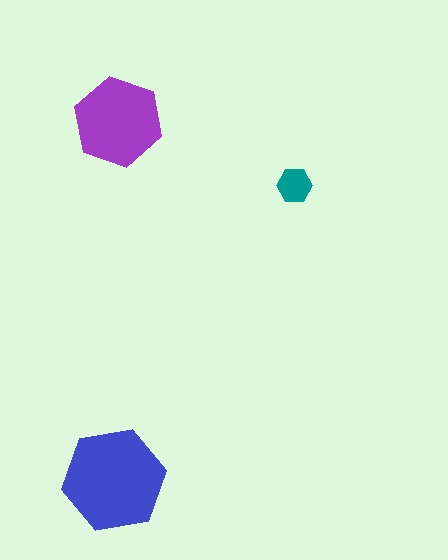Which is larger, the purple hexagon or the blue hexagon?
The blue one.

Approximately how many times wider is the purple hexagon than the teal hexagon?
About 2.5 times wider.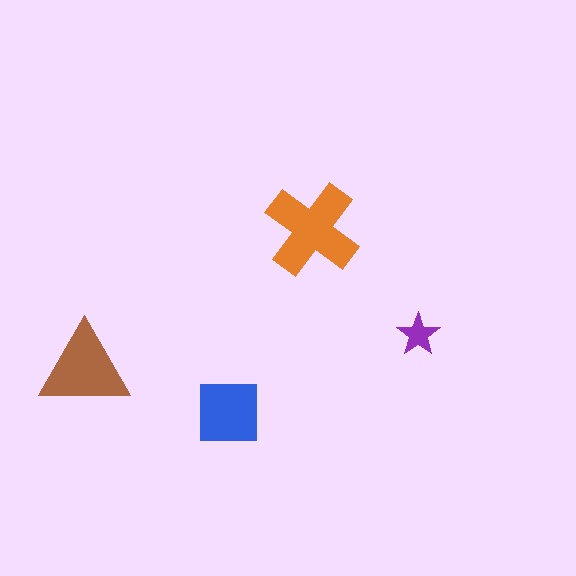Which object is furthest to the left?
The brown triangle is leftmost.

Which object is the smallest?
The purple star.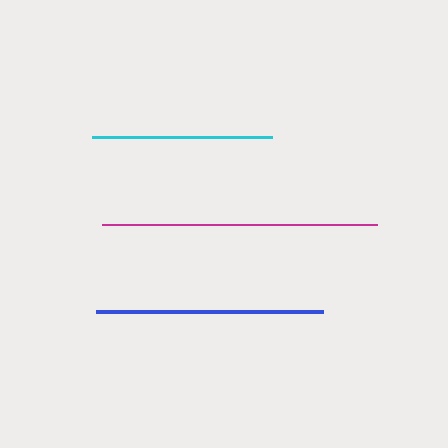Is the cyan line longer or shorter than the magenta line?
The magenta line is longer than the cyan line.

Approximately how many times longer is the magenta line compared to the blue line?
The magenta line is approximately 1.2 times the length of the blue line.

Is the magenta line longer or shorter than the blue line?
The magenta line is longer than the blue line.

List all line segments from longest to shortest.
From longest to shortest: magenta, blue, cyan.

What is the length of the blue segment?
The blue segment is approximately 228 pixels long.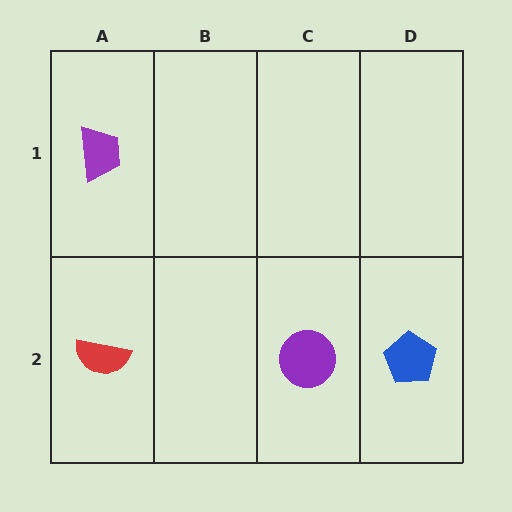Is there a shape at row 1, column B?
No, that cell is empty.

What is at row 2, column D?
A blue pentagon.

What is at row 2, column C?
A purple circle.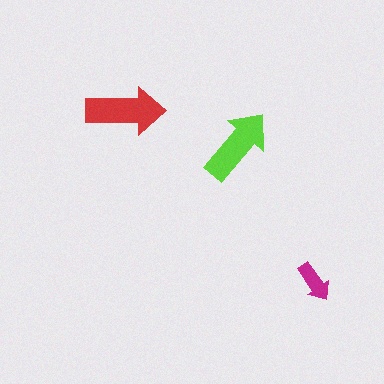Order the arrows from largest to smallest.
the red one, the lime one, the magenta one.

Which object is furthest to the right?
The magenta arrow is rightmost.